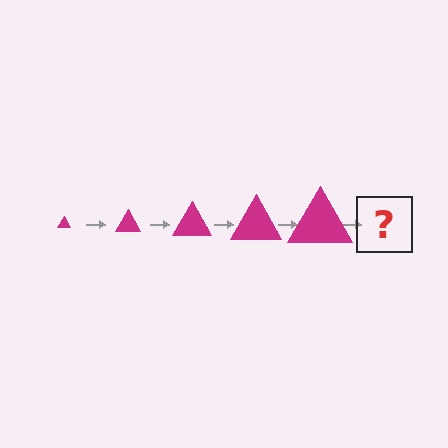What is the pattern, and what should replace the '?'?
The pattern is that the triangle gets progressively larger each step. The '?' should be a magenta triangle, larger than the previous one.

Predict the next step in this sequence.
The next step is a magenta triangle, larger than the previous one.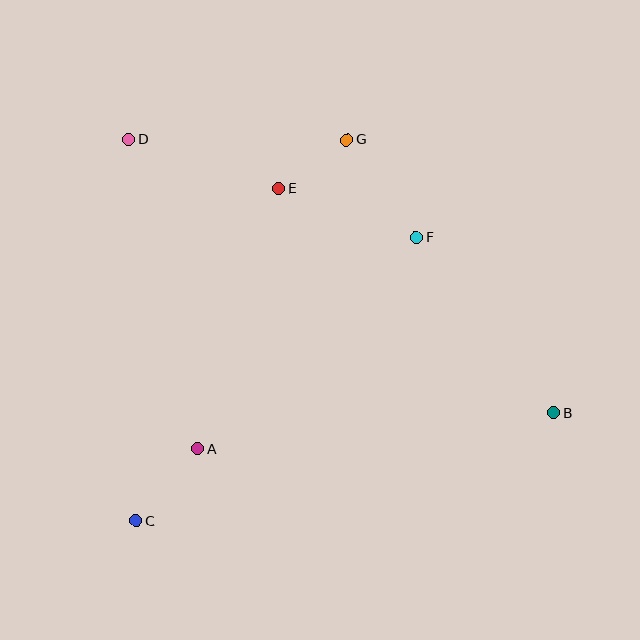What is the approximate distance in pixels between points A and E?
The distance between A and E is approximately 272 pixels.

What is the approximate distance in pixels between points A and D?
The distance between A and D is approximately 317 pixels.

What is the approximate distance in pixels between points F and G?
The distance between F and G is approximately 120 pixels.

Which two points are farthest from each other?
Points B and D are farthest from each other.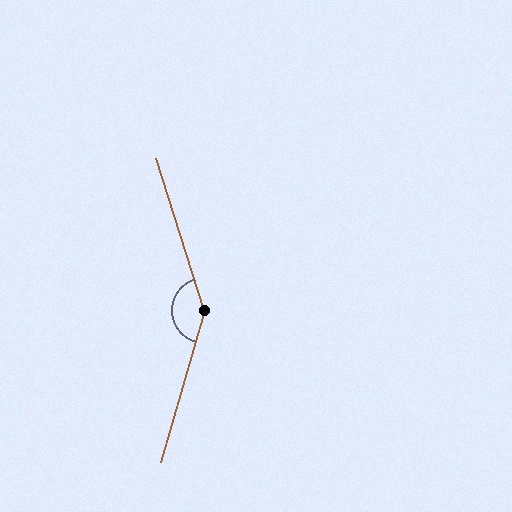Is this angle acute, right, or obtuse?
It is obtuse.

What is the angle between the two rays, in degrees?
Approximately 146 degrees.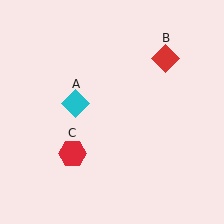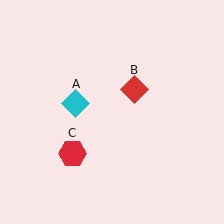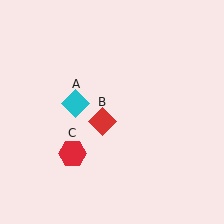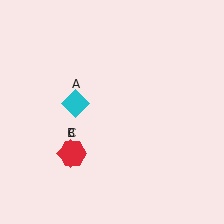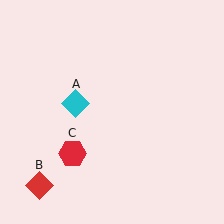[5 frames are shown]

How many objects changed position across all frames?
1 object changed position: red diamond (object B).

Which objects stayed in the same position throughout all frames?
Cyan diamond (object A) and red hexagon (object C) remained stationary.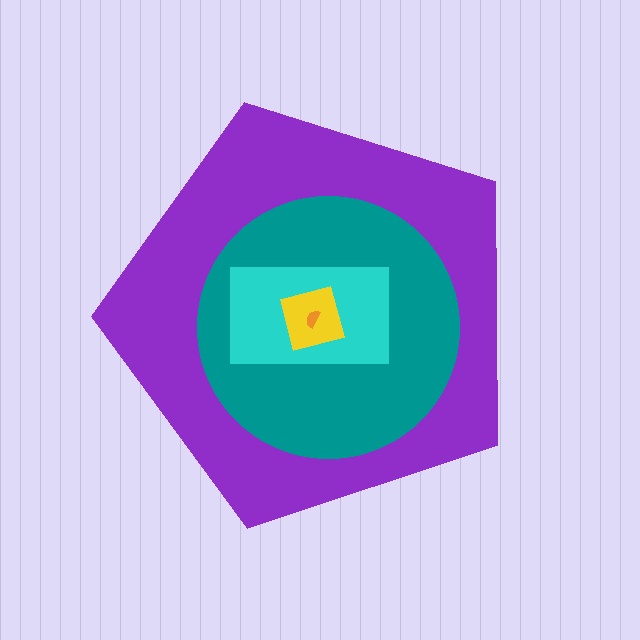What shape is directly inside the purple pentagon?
The teal circle.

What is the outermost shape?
The purple pentagon.